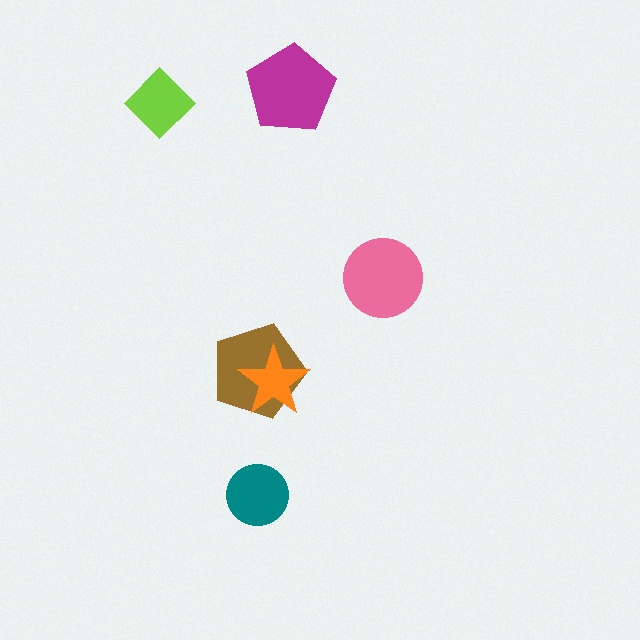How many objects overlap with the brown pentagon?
1 object overlaps with the brown pentagon.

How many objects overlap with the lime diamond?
0 objects overlap with the lime diamond.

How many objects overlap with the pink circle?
0 objects overlap with the pink circle.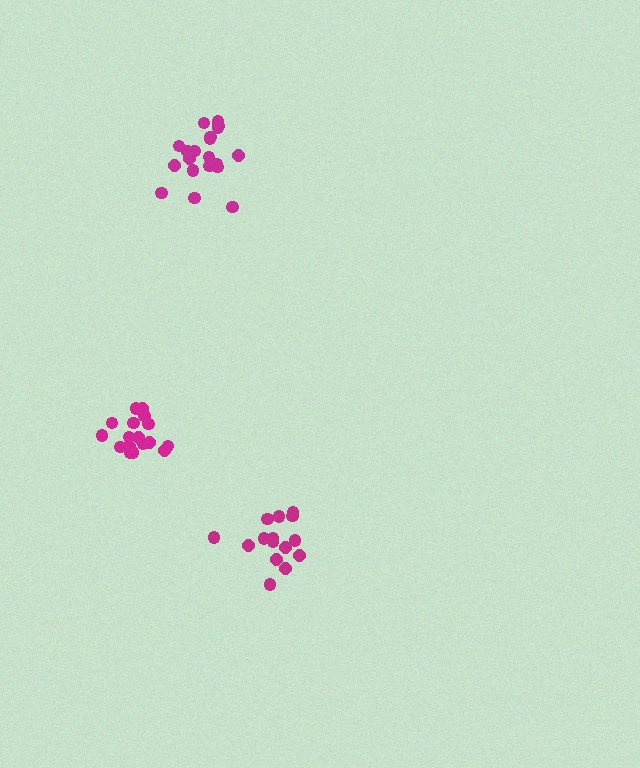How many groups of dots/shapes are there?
There are 3 groups.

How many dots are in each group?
Group 1: 17 dots, Group 2: 20 dots, Group 3: 15 dots (52 total).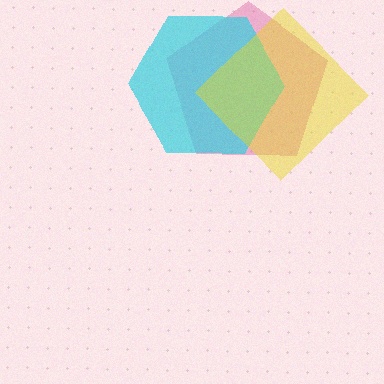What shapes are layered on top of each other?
The layered shapes are: a pink pentagon, a cyan hexagon, a yellow diamond.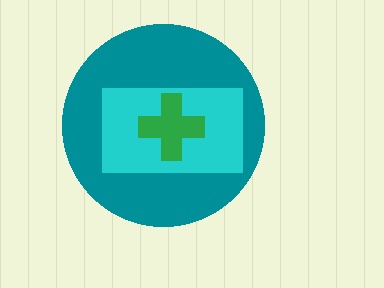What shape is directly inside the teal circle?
The cyan rectangle.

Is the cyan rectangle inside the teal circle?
Yes.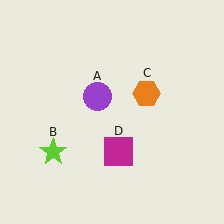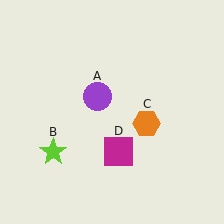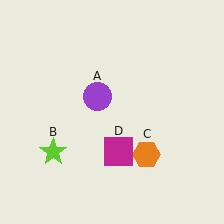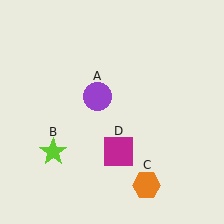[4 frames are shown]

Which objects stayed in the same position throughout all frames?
Purple circle (object A) and lime star (object B) and magenta square (object D) remained stationary.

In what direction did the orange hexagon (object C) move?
The orange hexagon (object C) moved down.